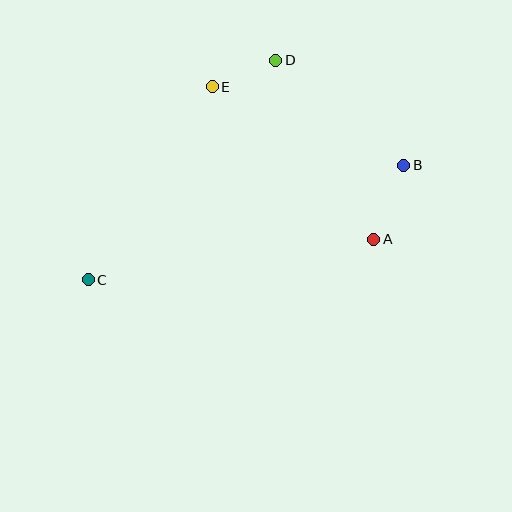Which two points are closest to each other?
Points D and E are closest to each other.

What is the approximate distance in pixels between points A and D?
The distance between A and D is approximately 204 pixels.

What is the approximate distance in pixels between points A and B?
The distance between A and B is approximately 80 pixels.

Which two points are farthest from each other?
Points B and C are farthest from each other.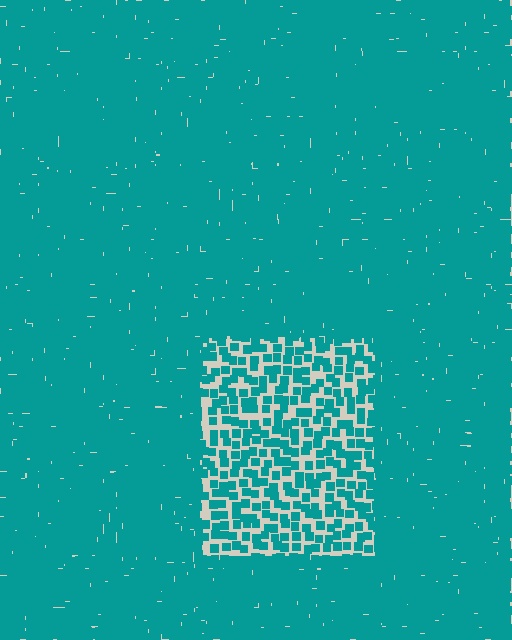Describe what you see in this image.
The image contains small teal elements arranged at two different densities. A rectangle-shaped region is visible where the elements are less densely packed than the surrounding area.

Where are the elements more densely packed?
The elements are more densely packed outside the rectangle boundary.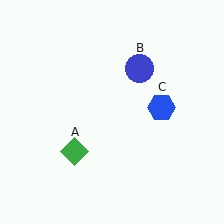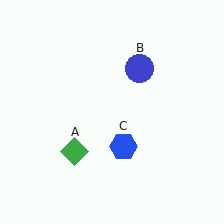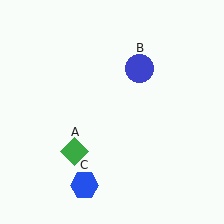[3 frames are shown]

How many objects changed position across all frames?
1 object changed position: blue hexagon (object C).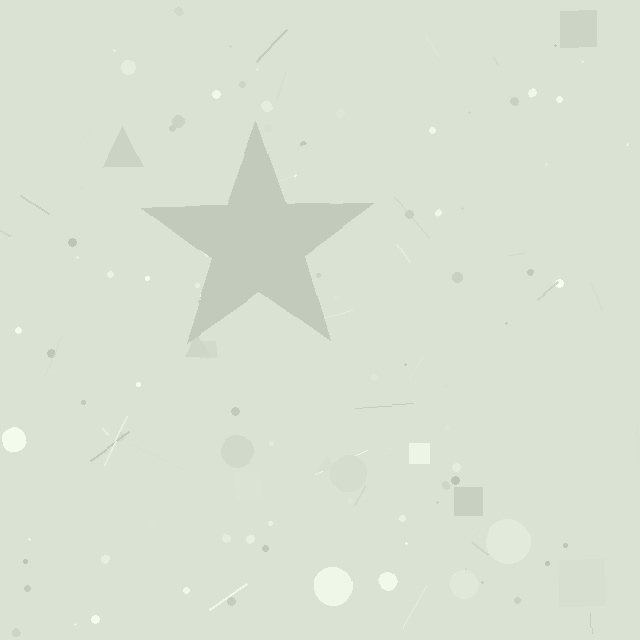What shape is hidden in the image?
A star is hidden in the image.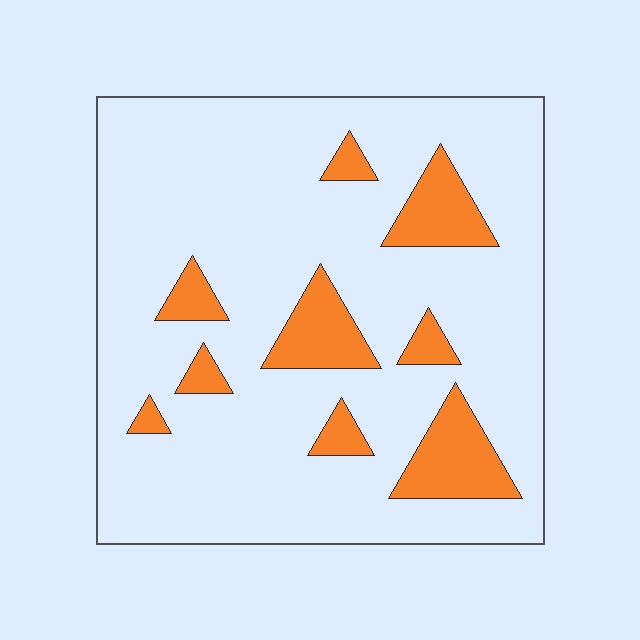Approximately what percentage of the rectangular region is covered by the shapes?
Approximately 15%.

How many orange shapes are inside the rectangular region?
9.